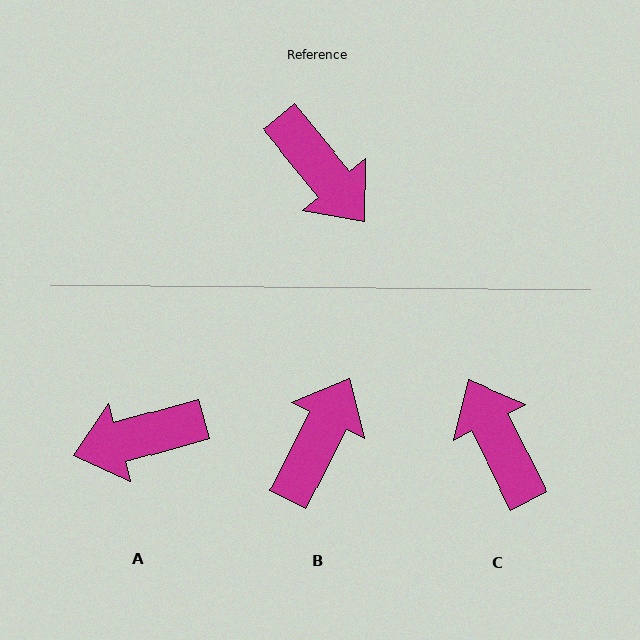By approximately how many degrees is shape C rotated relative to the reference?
Approximately 168 degrees counter-clockwise.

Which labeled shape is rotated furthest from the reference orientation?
C, about 168 degrees away.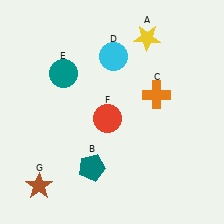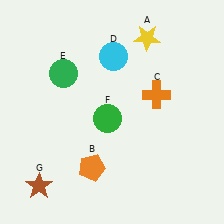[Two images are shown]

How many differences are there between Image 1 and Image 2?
There are 3 differences between the two images.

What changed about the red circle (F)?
In Image 1, F is red. In Image 2, it changed to green.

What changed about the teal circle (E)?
In Image 1, E is teal. In Image 2, it changed to green.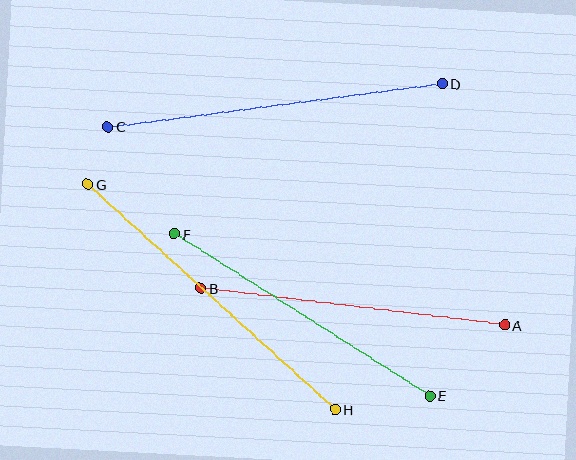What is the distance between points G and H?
The distance is approximately 334 pixels.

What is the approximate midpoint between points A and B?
The midpoint is at approximately (353, 307) pixels.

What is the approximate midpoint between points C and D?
The midpoint is at approximately (275, 105) pixels.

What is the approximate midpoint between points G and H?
The midpoint is at approximately (211, 297) pixels.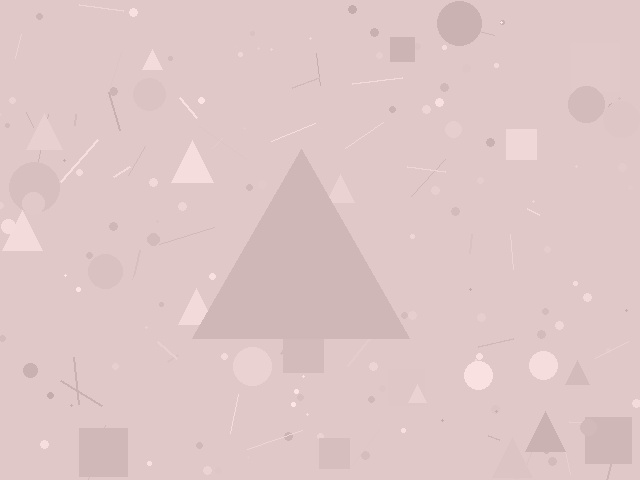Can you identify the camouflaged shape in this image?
The camouflaged shape is a triangle.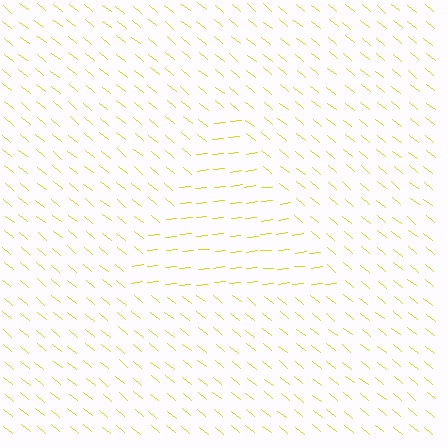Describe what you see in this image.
The image is filled with small yellow line segments. A triangle region in the image has lines oriented differently from the surrounding lines, creating a visible texture boundary.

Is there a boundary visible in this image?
Yes, there is a texture boundary formed by a change in line orientation.